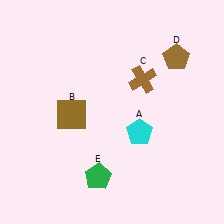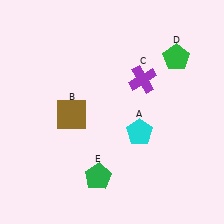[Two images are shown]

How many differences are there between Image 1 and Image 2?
There are 2 differences between the two images.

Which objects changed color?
C changed from brown to purple. D changed from brown to green.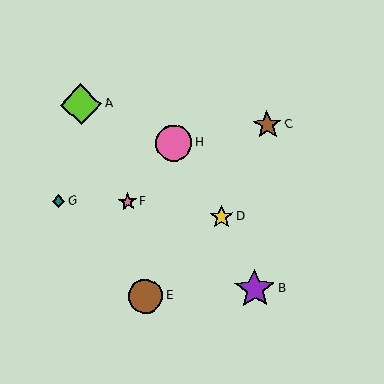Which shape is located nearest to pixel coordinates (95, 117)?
The lime diamond (labeled A) at (81, 104) is nearest to that location.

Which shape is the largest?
The lime diamond (labeled A) is the largest.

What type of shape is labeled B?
Shape B is a purple star.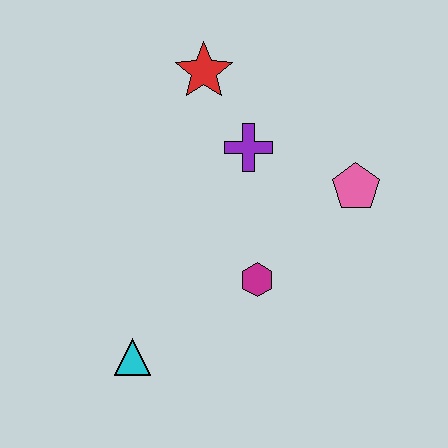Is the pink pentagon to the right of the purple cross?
Yes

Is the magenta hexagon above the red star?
No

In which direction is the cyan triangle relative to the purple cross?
The cyan triangle is below the purple cross.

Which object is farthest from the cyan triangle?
The red star is farthest from the cyan triangle.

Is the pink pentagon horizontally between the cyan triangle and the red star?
No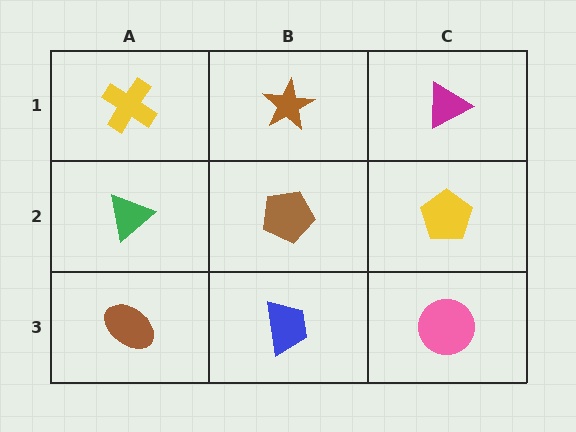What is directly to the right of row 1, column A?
A brown star.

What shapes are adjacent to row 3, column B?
A brown pentagon (row 2, column B), a brown ellipse (row 3, column A), a pink circle (row 3, column C).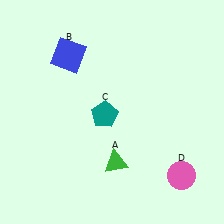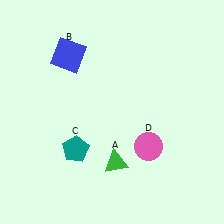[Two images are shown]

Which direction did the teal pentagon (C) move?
The teal pentagon (C) moved down.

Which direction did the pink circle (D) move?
The pink circle (D) moved left.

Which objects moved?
The objects that moved are: the teal pentagon (C), the pink circle (D).